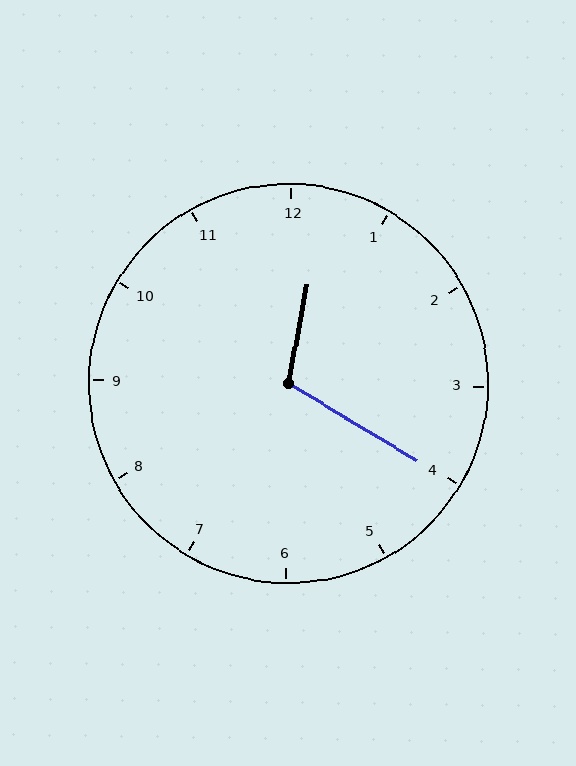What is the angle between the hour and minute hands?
Approximately 110 degrees.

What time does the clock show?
12:20.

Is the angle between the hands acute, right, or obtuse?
It is obtuse.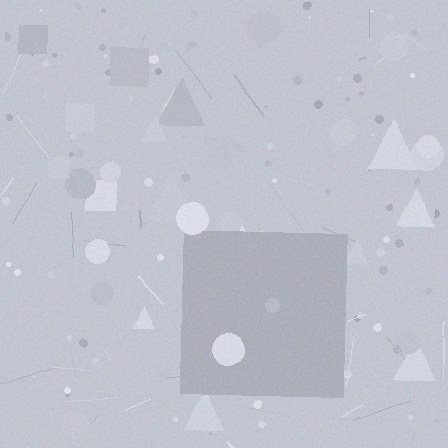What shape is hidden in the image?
A square is hidden in the image.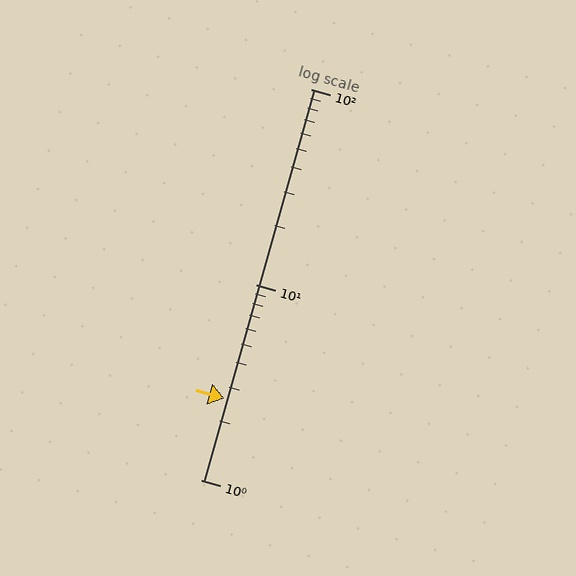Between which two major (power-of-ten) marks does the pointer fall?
The pointer is between 1 and 10.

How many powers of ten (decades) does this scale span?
The scale spans 2 decades, from 1 to 100.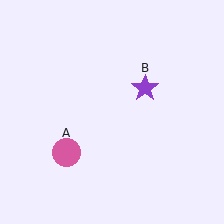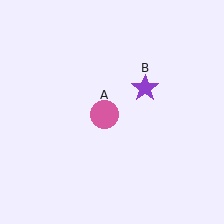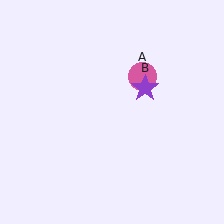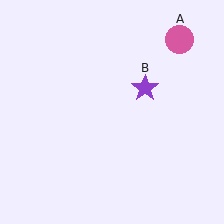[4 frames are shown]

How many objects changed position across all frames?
1 object changed position: pink circle (object A).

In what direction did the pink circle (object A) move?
The pink circle (object A) moved up and to the right.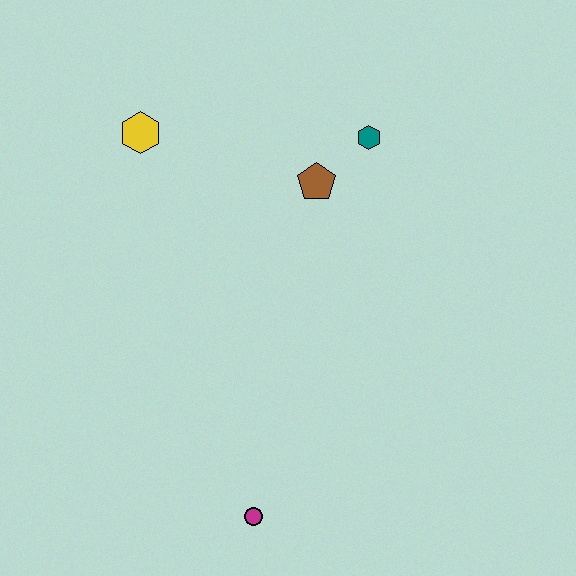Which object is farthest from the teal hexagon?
The magenta circle is farthest from the teal hexagon.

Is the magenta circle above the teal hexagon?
No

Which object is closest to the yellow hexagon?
The brown pentagon is closest to the yellow hexagon.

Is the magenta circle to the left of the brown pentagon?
Yes